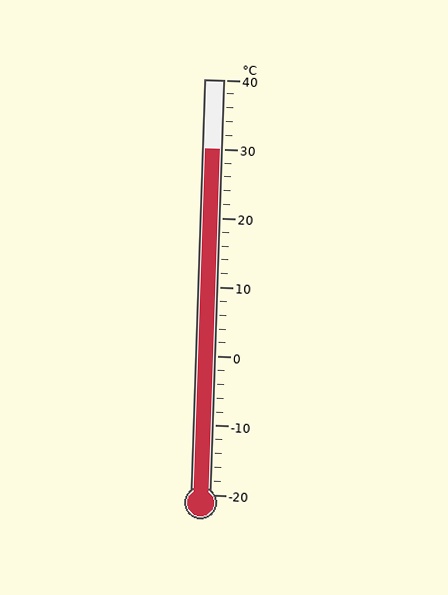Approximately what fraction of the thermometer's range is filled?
The thermometer is filled to approximately 85% of its range.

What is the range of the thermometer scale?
The thermometer scale ranges from -20°C to 40°C.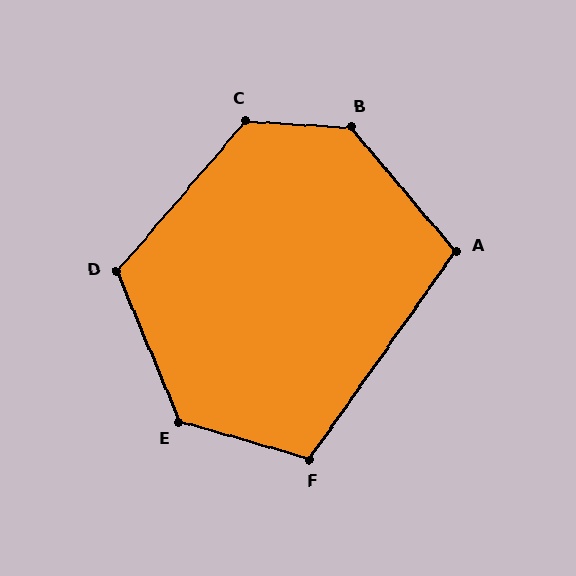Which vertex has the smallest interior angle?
A, at approximately 104 degrees.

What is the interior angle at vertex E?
Approximately 129 degrees (obtuse).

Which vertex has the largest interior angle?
B, at approximately 134 degrees.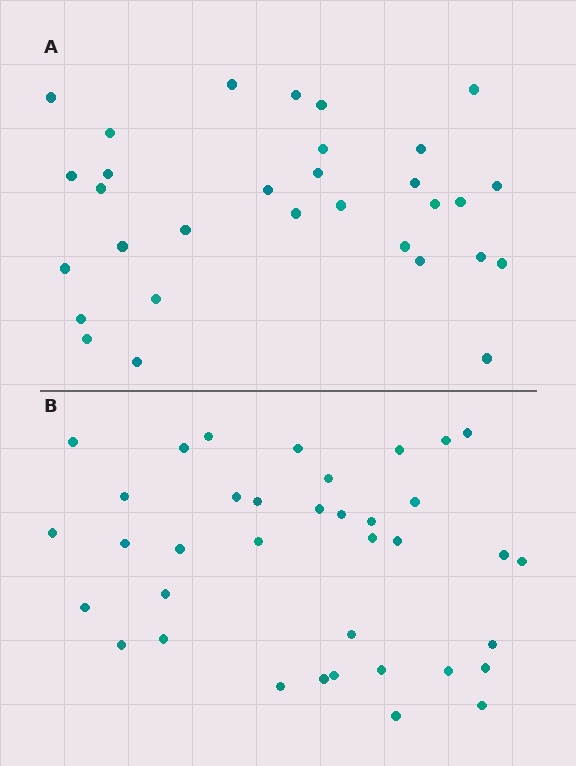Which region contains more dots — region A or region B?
Region B (the bottom region) has more dots.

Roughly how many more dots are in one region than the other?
Region B has about 6 more dots than region A.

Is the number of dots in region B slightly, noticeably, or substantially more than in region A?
Region B has only slightly more — the two regions are fairly close. The ratio is roughly 1.2 to 1.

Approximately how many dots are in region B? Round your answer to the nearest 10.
About 40 dots. (The exact count is 37, which rounds to 40.)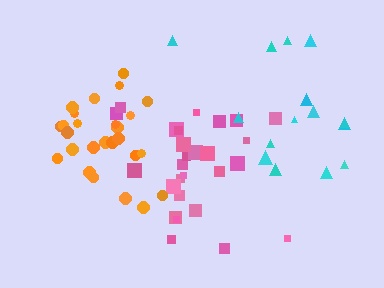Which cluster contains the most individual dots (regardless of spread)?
Pink (28).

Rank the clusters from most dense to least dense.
orange, pink, cyan.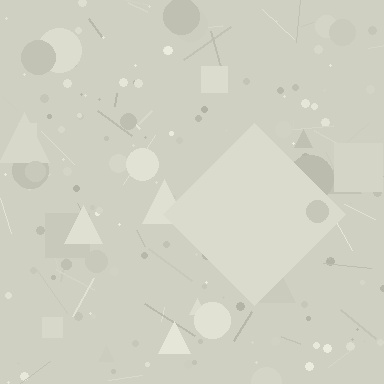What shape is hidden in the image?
A diamond is hidden in the image.